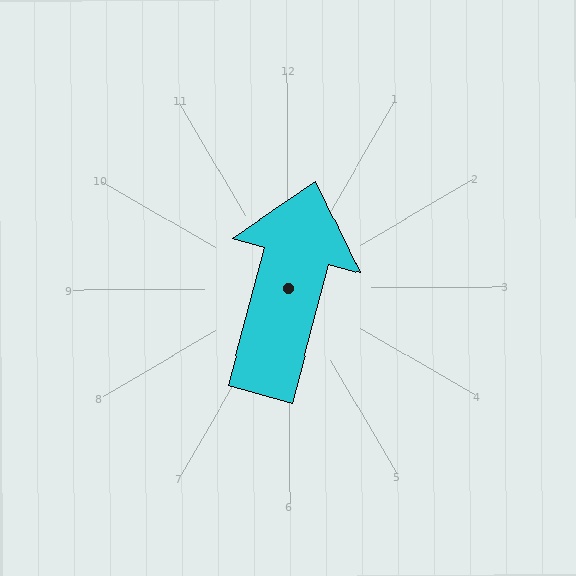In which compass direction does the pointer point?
North.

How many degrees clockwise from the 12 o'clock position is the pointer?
Approximately 15 degrees.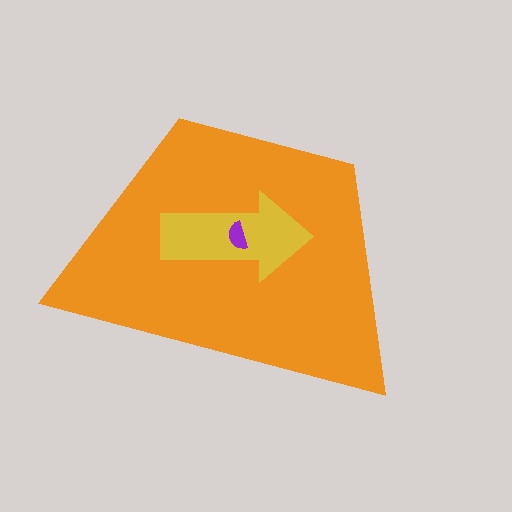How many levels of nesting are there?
3.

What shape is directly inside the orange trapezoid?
The yellow arrow.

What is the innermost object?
The purple semicircle.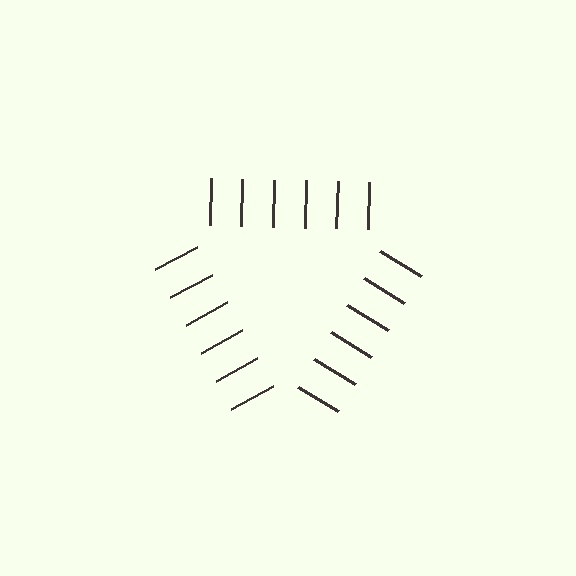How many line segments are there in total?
18 — 6 along each of the 3 edges.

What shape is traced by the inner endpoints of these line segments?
An illusory triangle — the line segments terminate on its edges but no continuous stroke is drawn.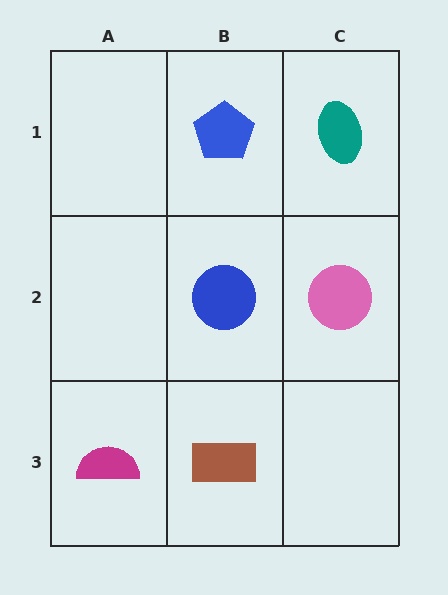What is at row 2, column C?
A pink circle.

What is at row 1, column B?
A blue pentagon.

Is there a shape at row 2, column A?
No, that cell is empty.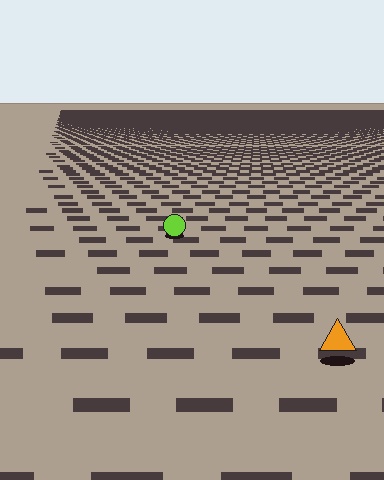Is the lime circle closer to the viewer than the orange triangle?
No. The orange triangle is closer — you can tell from the texture gradient: the ground texture is coarser near it.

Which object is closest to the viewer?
The orange triangle is closest. The texture marks near it are larger and more spread out.